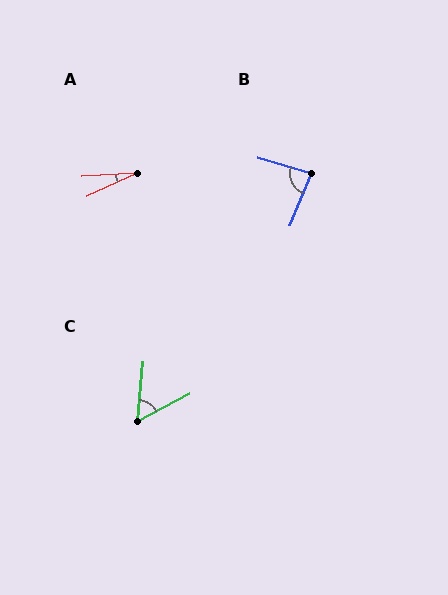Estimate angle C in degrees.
Approximately 57 degrees.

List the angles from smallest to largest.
A (21°), C (57°), B (84°).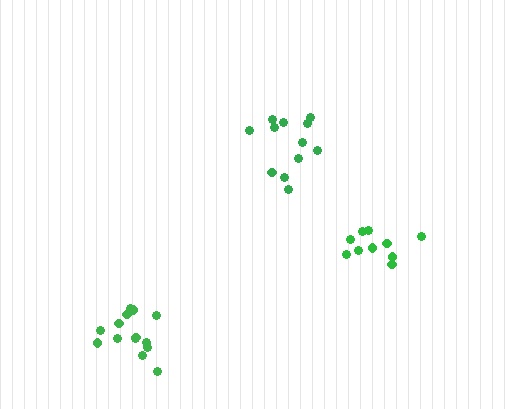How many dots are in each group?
Group 1: 10 dots, Group 2: 14 dots, Group 3: 12 dots (36 total).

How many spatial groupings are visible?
There are 3 spatial groupings.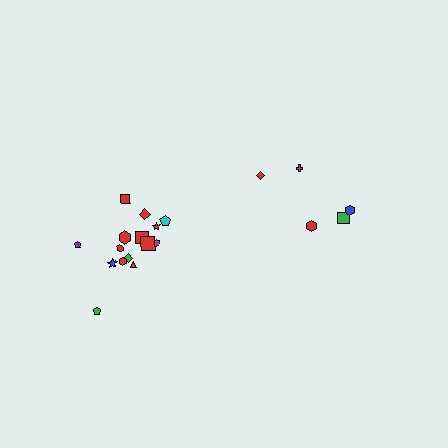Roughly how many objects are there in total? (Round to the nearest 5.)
Roughly 20 objects in total.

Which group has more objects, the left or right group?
The left group.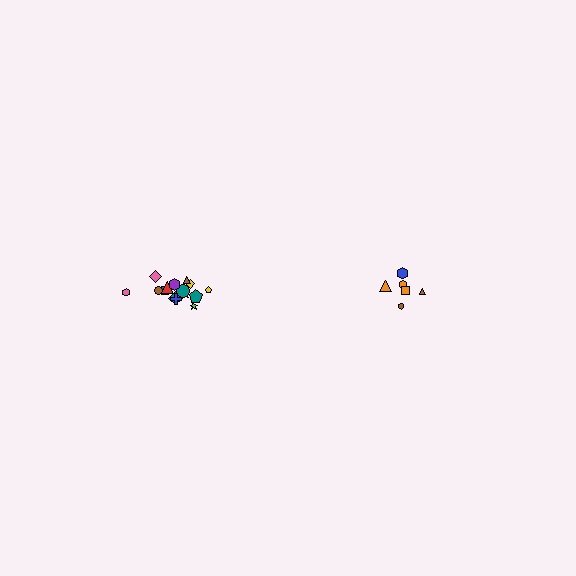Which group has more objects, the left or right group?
The left group.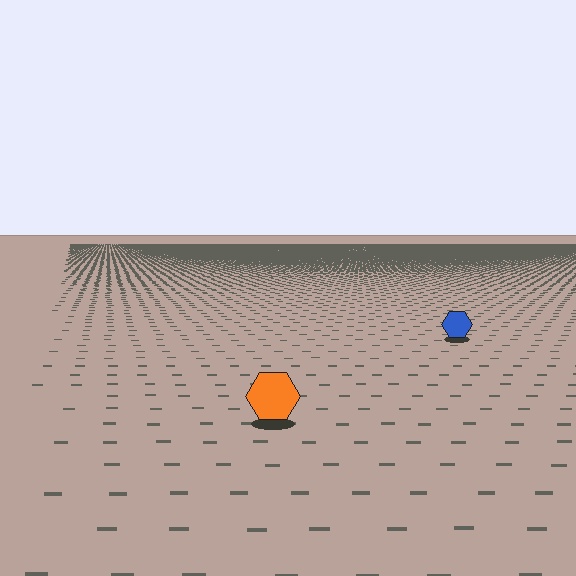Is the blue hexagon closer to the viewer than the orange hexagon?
No. The orange hexagon is closer — you can tell from the texture gradient: the ground texture is coarser near it.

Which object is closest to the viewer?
The orange hexagon is closest. The texture marks near it are larger and more spread out.